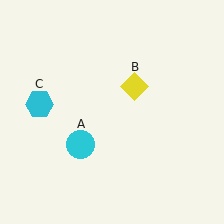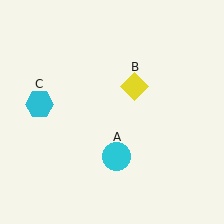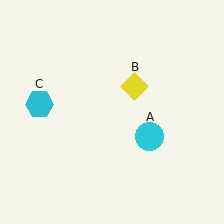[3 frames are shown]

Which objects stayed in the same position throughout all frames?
Yellow diamond (object B) and cyan hexagon (object C) remained stationary.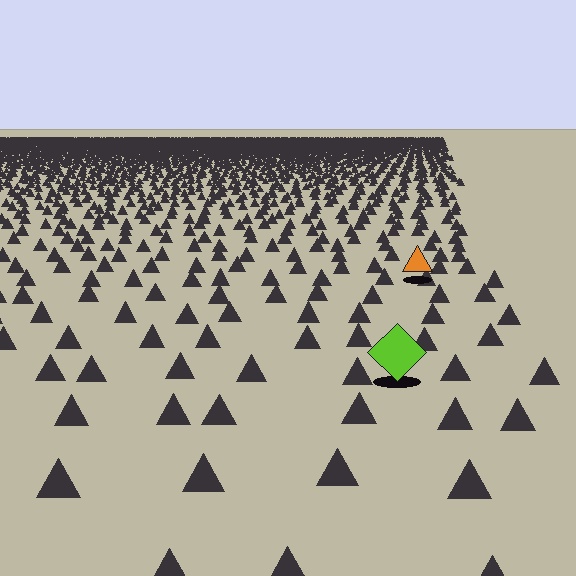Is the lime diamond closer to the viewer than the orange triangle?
Yes. The lime diamond is closer — you can tell from the texture gradient: the ground texture is coarser near it.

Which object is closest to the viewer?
The lime diamond is closest. The texture marks near it are larger and more spread out.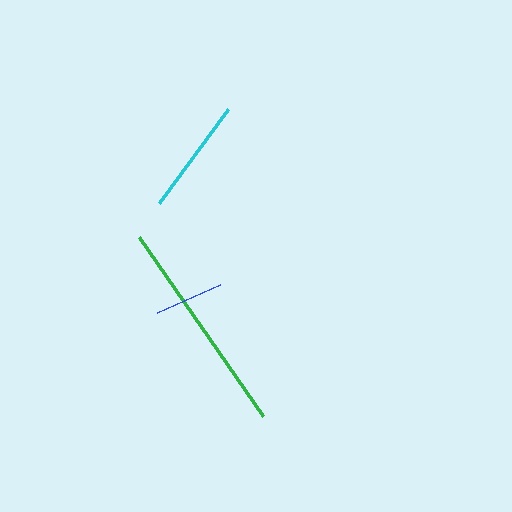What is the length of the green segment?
The green segment is approximately 218 pixels long.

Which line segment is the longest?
The green line is the longest at approximately 218 pixels.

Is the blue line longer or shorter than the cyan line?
The cyan line is longer than the blue line.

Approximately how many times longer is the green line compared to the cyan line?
The green line is approximately 1.9 times the length of the cyan line.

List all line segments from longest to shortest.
From longest to shortest: green, cyan, blue.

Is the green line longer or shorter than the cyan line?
The green line is longer than the cyan line.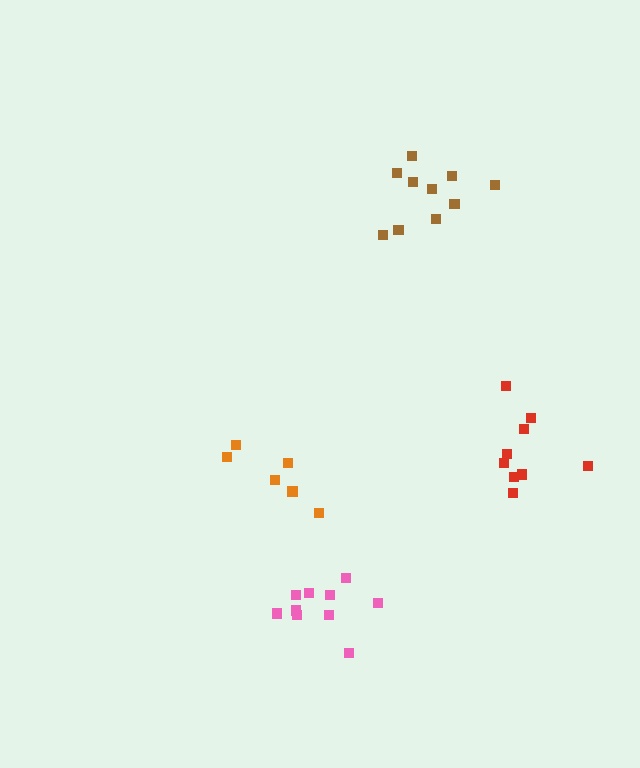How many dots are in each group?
Group 1: 6 dots, Group 2: 10 dots, Group 3: 10 dots, Group 4: 9 dots (35 total).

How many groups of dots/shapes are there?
There are 4 groups.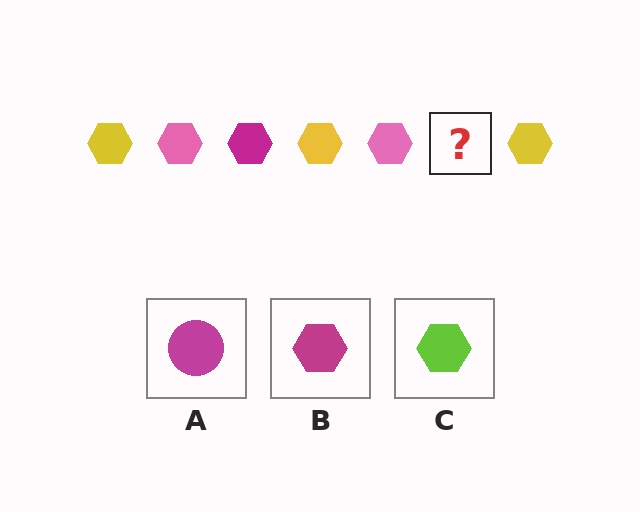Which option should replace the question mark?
Option B.